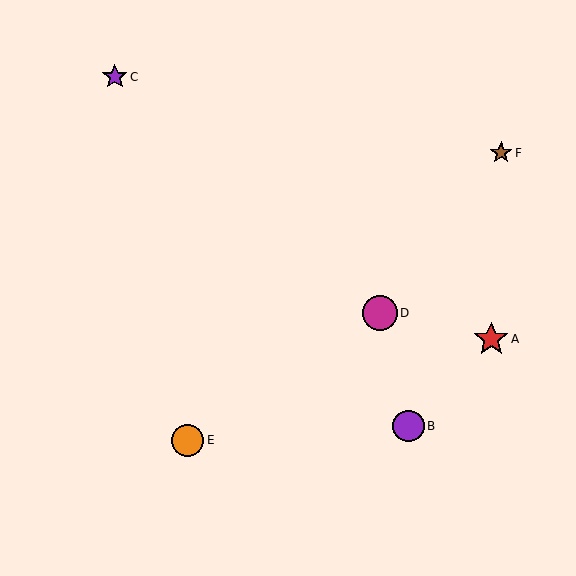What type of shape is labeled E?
Shape E is an orange circle.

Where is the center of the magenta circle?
The center of the magenta circle is at (380, 313).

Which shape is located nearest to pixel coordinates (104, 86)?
The purple star (labeled C) at (115, 77) is nearest to that location.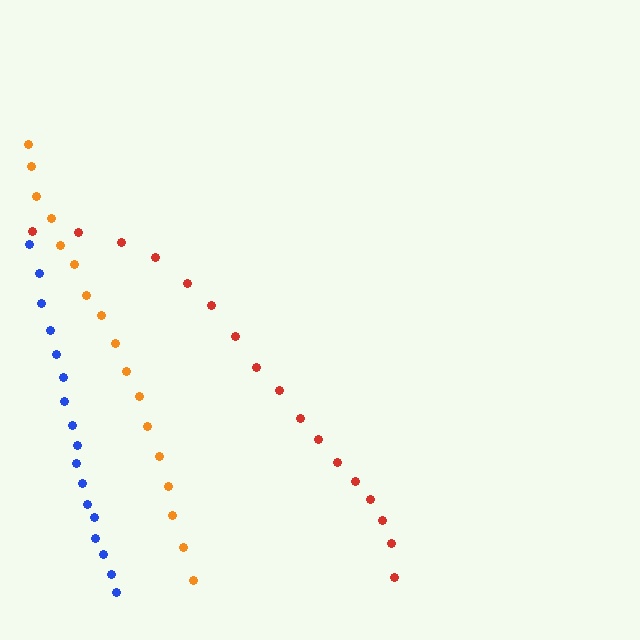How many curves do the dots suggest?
There are 3 distinct paths.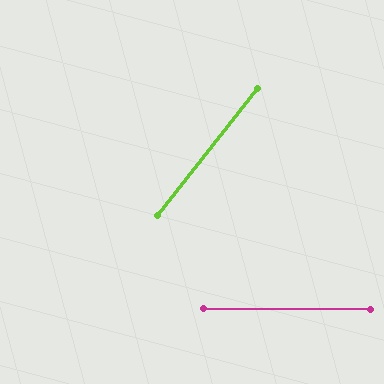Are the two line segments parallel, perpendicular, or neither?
Neither parallel nor perpendicular — they differ by about 52°.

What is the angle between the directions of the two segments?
Approximately 52 degrees.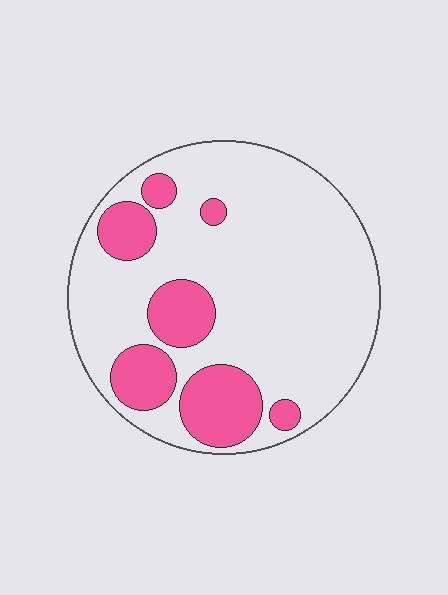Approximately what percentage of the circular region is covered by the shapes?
Approximately 25%.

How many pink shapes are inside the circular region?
7.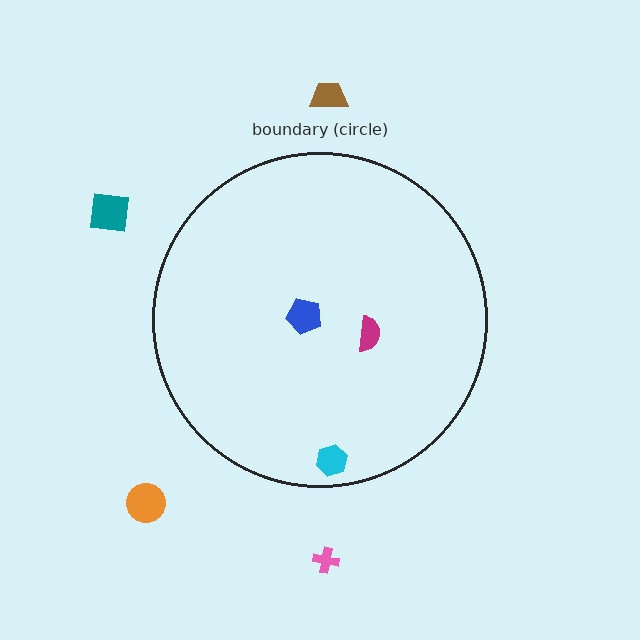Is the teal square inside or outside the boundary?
Outside.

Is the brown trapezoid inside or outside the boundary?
Outside.